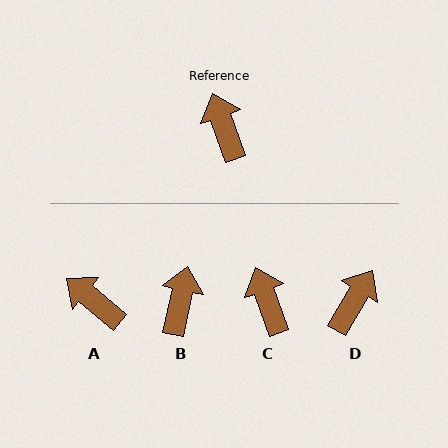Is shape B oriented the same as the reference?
No, it is off by about 32 degrees.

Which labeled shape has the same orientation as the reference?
C.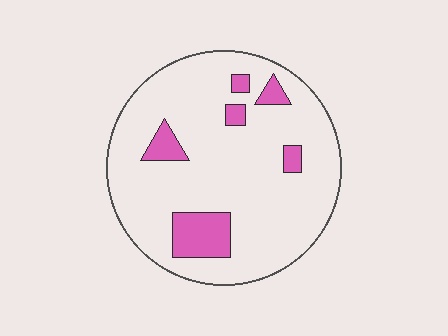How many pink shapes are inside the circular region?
6.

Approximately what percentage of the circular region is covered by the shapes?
Approximately 15%.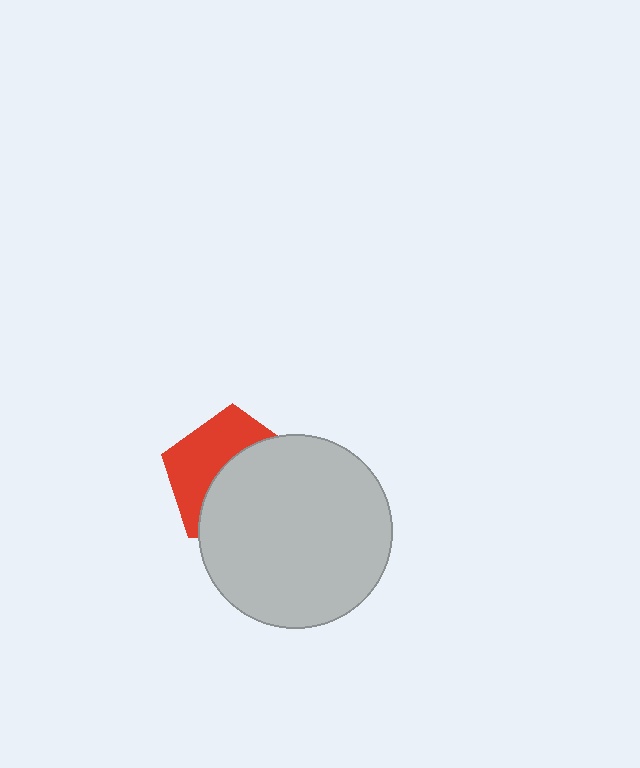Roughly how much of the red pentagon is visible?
A small part of it is visible (roughly 43%).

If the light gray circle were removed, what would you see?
You would see the complete red pentagon.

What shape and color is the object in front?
The object in front is a light gray circle.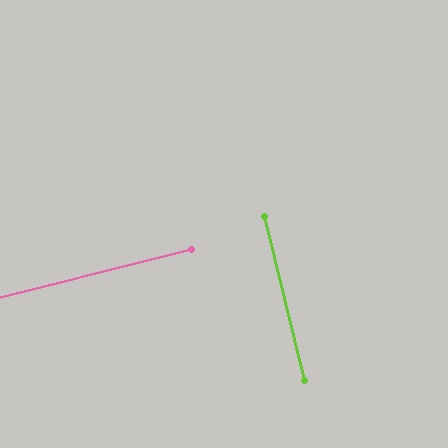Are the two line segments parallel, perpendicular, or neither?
Perpendicular — they meet at approximately 90°.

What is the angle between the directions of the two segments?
Approximately 90 degrees.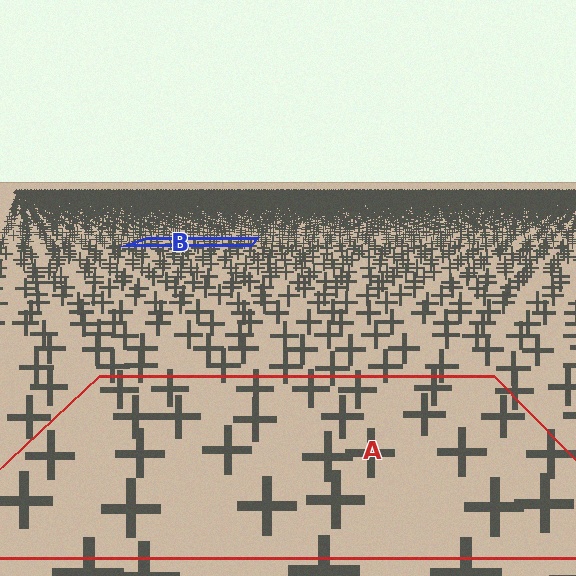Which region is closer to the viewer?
Region A is closer. The texture elements there are larger and more spread out.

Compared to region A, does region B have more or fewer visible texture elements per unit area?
Region B has more texture elements per unit area — they are packed more densely because it is farther away.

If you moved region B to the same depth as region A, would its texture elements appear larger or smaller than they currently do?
They would appear larger. At a closer depth, the same texture elements are projected at a bigger on-screen size.